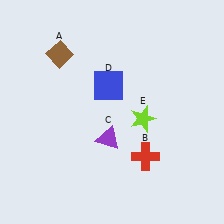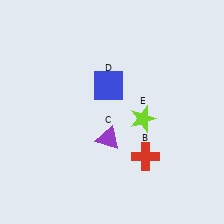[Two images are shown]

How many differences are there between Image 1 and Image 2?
There is 1 difference between the two images.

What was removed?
The brown diamond (A) was removed in Image 2.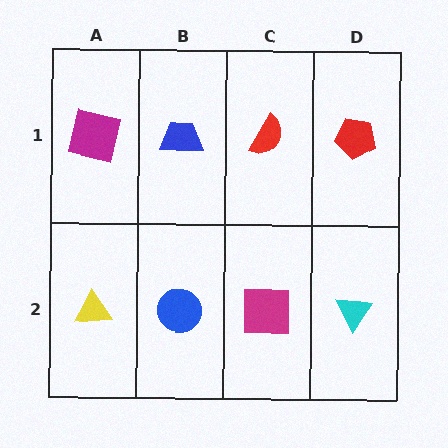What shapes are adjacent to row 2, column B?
A blue trapezoid (row 1, column B), a yellow triangle (row 2, column A), a magenta square (row 2, column C).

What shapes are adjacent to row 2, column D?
A red pentagon (row 1, column D), a magenta square (row 2, column C).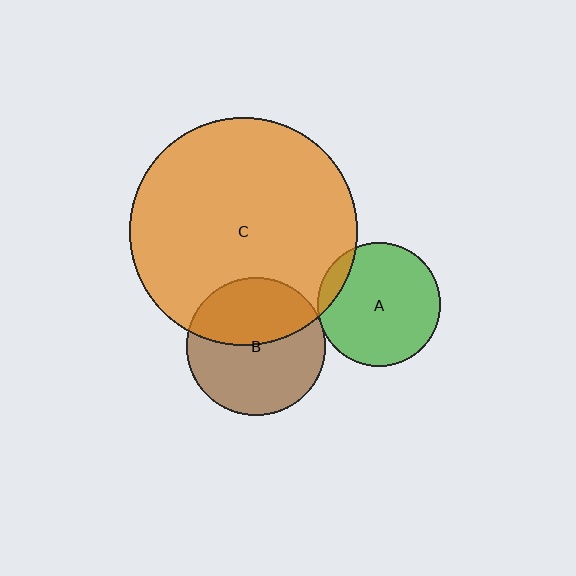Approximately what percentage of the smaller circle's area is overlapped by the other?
Approximately 40%.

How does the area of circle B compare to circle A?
Approximately 1.3 times.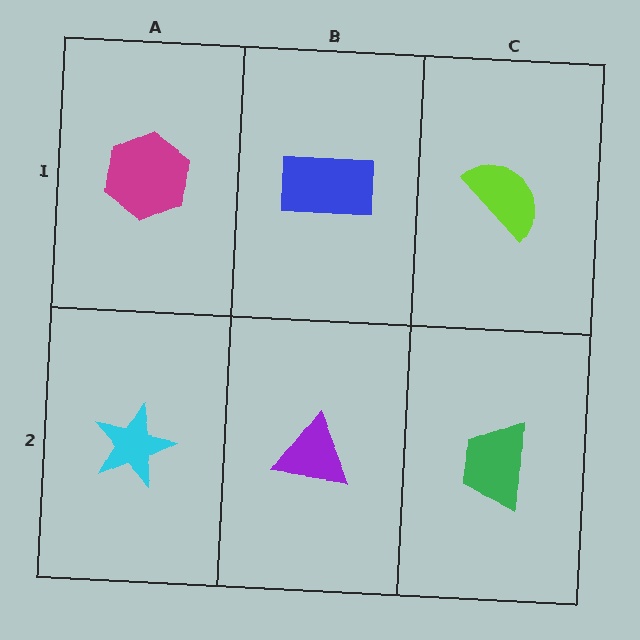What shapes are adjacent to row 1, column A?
A cyan star (row 2, column A), a blue rectangle (row 1, column B).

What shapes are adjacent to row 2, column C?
A lime semicircle (row 1, column C), a purple triangle (row 2, column B).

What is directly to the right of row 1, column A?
A blue rectangle.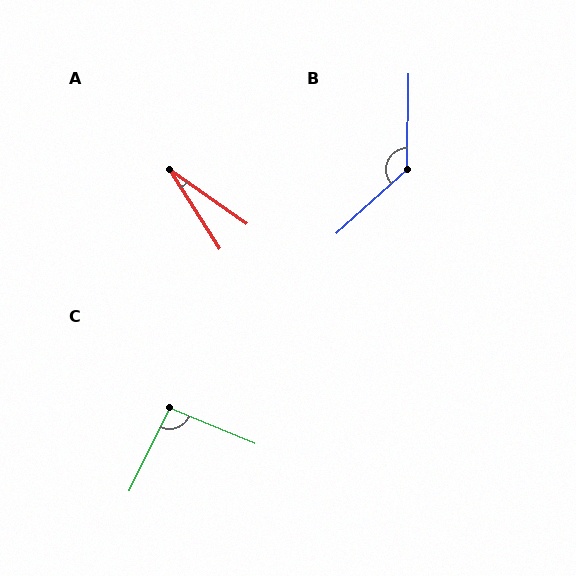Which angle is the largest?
B, at approximately 133 degrees.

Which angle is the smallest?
A, at approximately 23 degrees.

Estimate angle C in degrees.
Approximately 93 degrees.